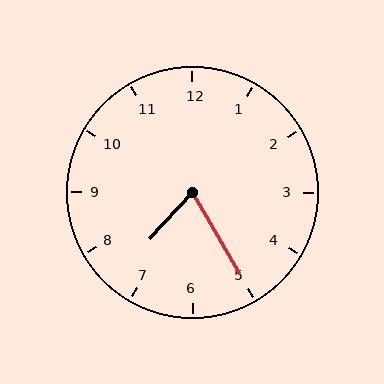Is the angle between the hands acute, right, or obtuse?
It is acute.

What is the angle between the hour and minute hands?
Approximately 72 degrees.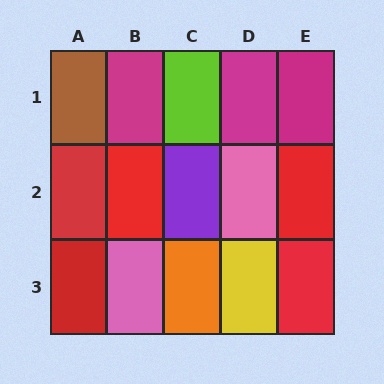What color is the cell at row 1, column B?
Magenta.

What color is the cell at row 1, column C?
Lime.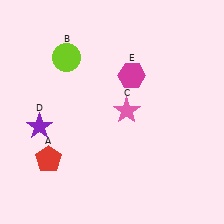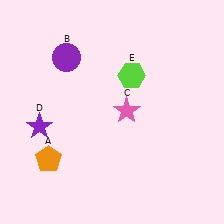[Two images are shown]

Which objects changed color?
A changed from red to orange. B changed from lime to purple. E changed from magenta to lime.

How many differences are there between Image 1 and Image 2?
There are 3 differences between the two images.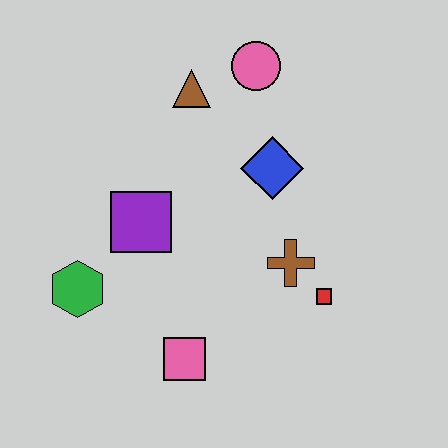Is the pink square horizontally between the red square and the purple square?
Yes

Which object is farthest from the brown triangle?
The pink square is farthest from the brown triangle.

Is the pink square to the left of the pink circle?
Yes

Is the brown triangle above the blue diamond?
Yes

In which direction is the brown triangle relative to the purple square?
The brown triangle is above the purple square.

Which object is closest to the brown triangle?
The pink circle is closest to the brown triangle.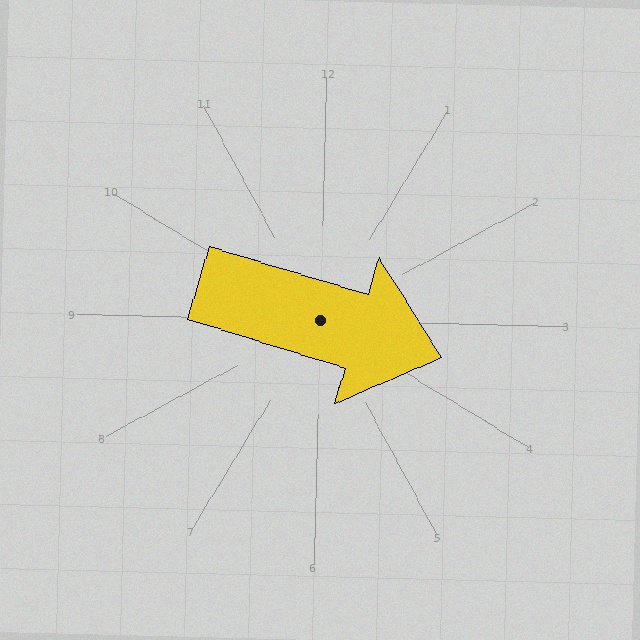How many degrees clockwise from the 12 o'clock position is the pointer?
Approximately 106 degrees.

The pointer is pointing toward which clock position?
Roughly 4 o'clock.